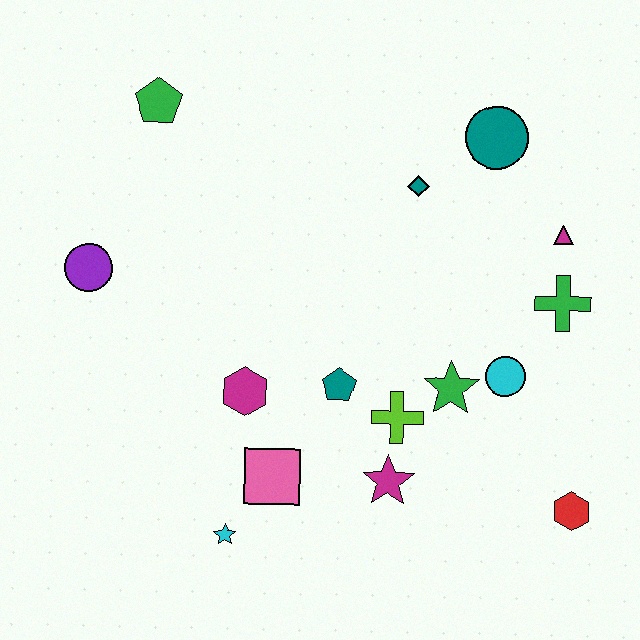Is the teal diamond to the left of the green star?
Yes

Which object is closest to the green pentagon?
The purple circle is closest to the green pentagon.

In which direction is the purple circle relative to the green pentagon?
The purple circle is below the green pentagon.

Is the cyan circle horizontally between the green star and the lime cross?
No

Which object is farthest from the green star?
The green pentagon is farthest from the green star.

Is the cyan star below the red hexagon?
Yes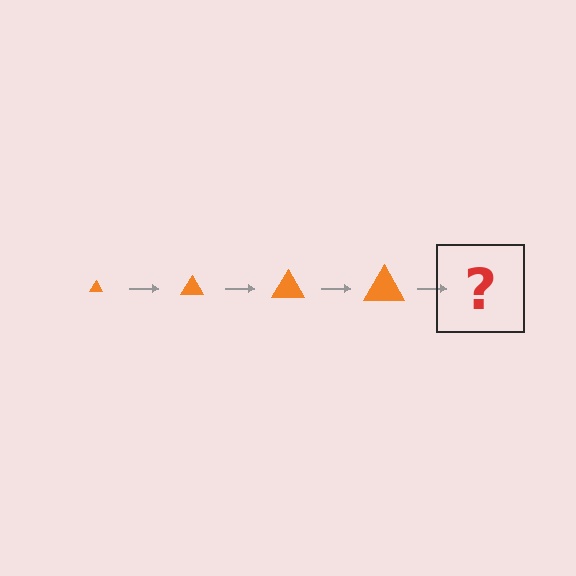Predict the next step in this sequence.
The next step is an orange triangle, larger than the previous one.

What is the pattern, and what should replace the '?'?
The pattern is that the triangle gets progressively larger each step. The '?' should be an orange triangle, larger than the previous one.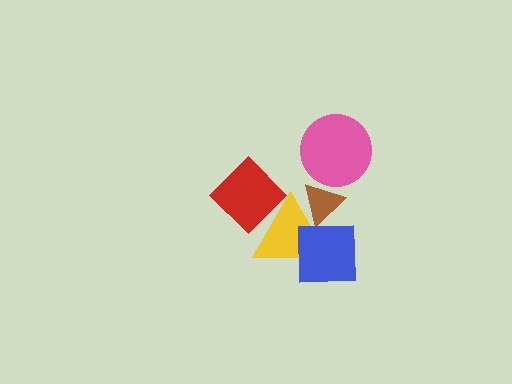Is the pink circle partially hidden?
No, no other shape covers it.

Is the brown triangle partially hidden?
Yes, it is partially covered by another shape.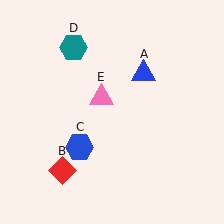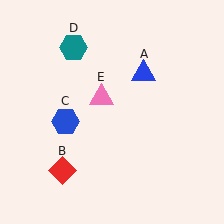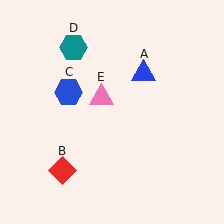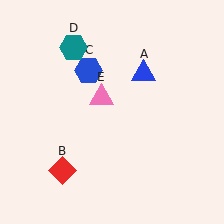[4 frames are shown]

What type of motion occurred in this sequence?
The blue hexagon (object C) rotated clockwise around the center of the scene.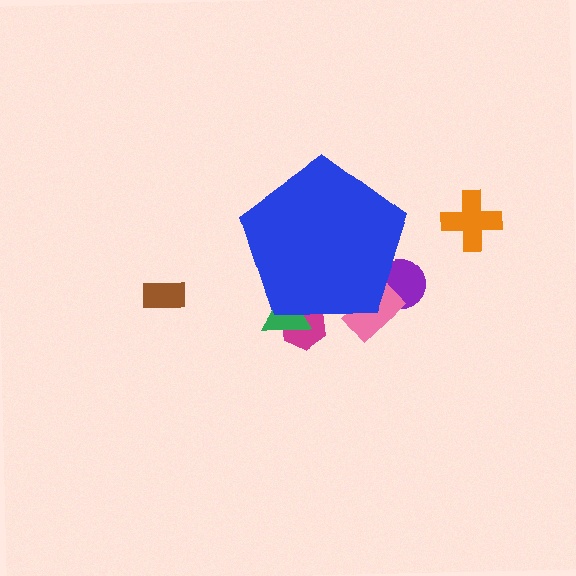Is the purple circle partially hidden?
Yes, the purple circle is partially hidden behind the blue pentagon.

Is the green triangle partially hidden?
Yes, the green triangle is partially hidden behind the blue pentagon.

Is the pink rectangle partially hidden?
Yes, the pink rectangle is partially hidden behind the blue pentagon.